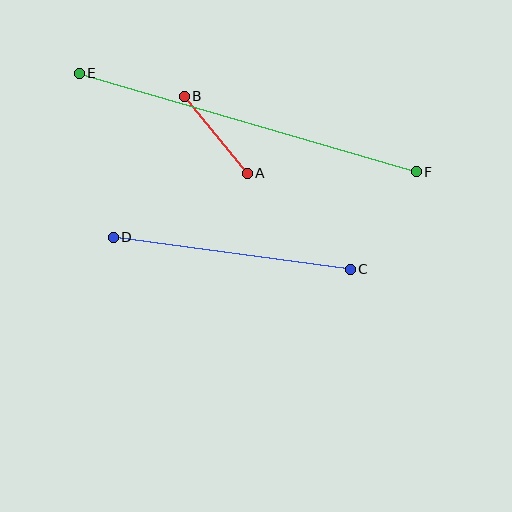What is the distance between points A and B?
The distance is approximately 100 pixels.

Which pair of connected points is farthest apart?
Points E and F are farthest apart.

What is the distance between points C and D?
The distance is approximately 239 pixels.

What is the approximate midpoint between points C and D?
The midpoint is at approximately (232, 253) pixels.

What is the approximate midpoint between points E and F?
The midpoint is at approximately (248, 123) pixels.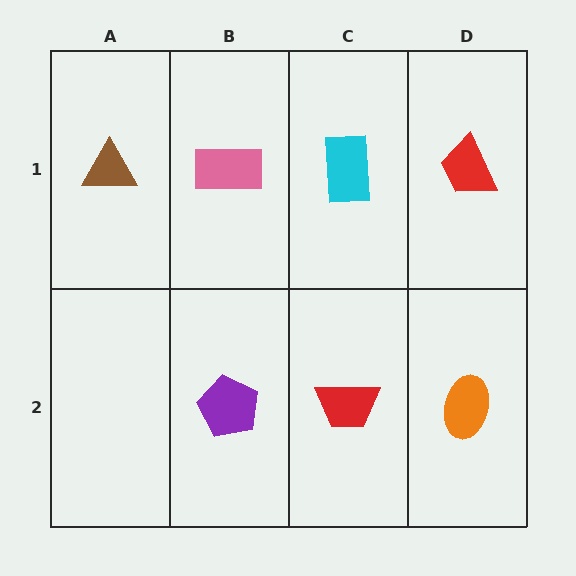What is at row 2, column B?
A purple pentagon.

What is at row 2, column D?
An orange ellipse.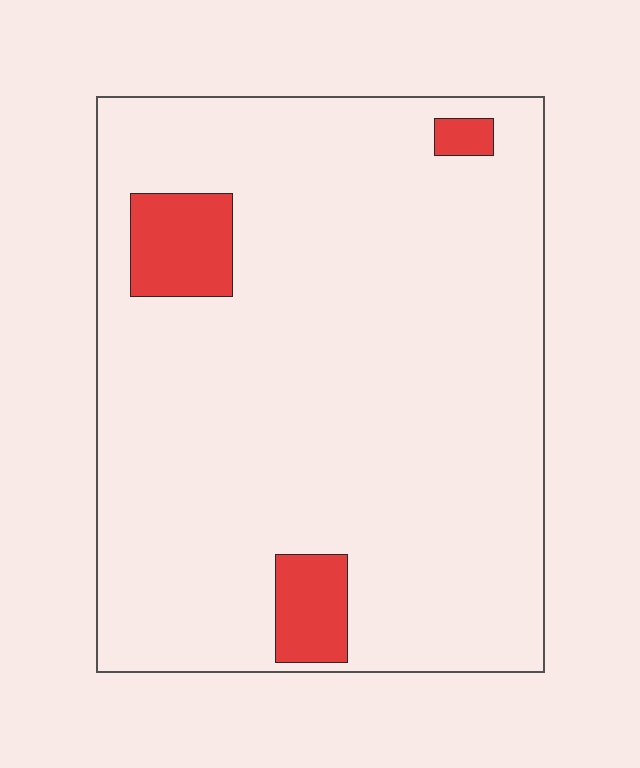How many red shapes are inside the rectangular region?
3.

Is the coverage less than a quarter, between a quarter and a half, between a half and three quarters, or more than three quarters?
Less than a quarter.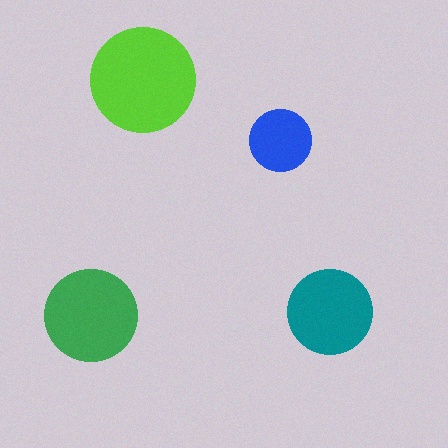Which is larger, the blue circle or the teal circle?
The teal one.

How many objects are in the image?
There are 4 objects in the image.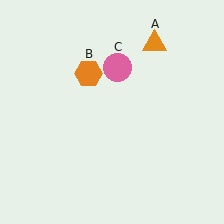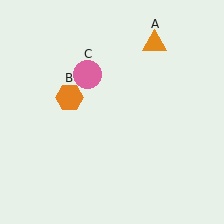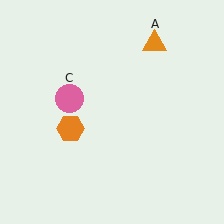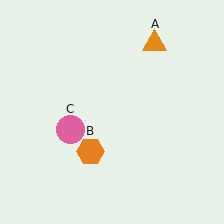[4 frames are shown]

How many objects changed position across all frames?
2 objects changed position: orange hexagon (object B), pink circle (object C).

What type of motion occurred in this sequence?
The orange hexagon (object B), pink circle (object C) rotated counterclockwise around the center of the scene.